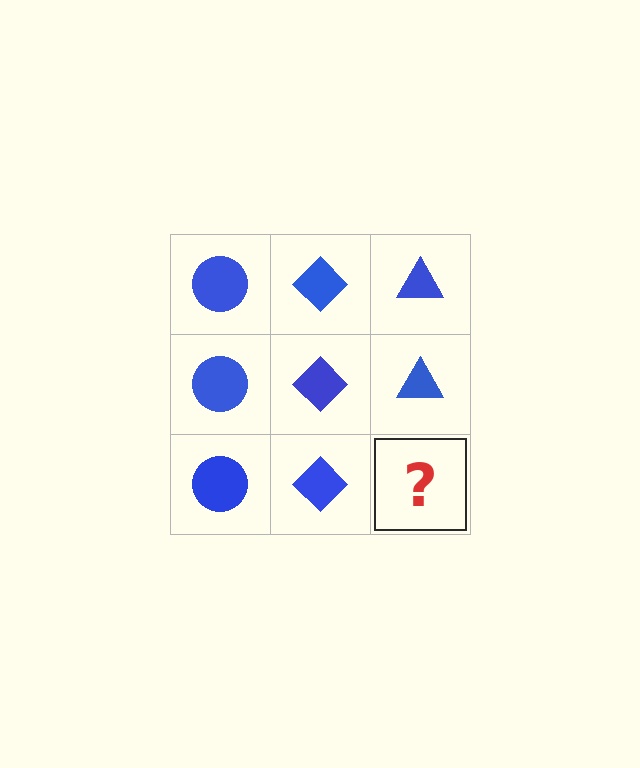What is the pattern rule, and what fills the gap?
The rule is that each column has a consistent shape. The gap should be filled with a blue triangle.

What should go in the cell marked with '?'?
The missing cell should contain a blue triangle.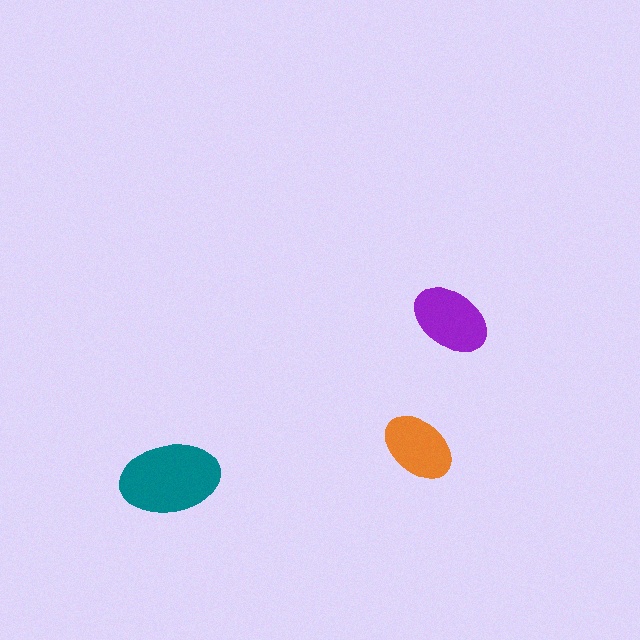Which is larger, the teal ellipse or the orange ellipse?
The teal one.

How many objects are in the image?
There are 3 objects in the image.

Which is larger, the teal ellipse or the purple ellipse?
The teal one.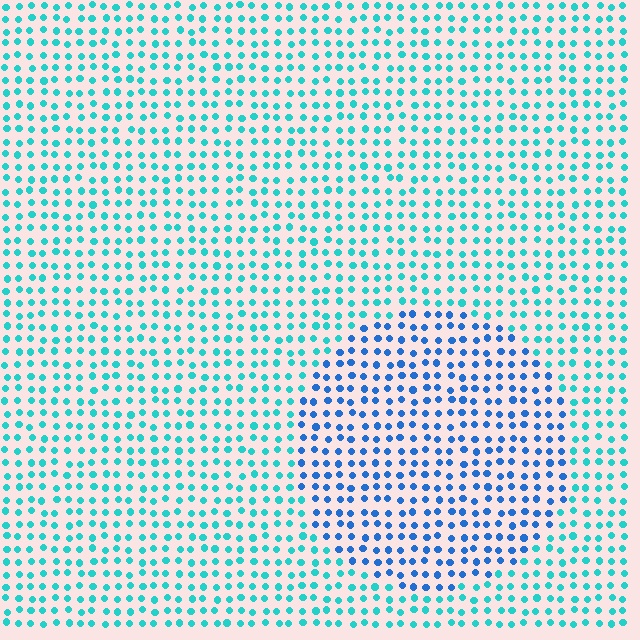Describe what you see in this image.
The image is filled with small cyan elements in a uniform arrangement. A circle-shaped region is visible where the elements are tinted to a slightly different hue, forming a subtle color boundary.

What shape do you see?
I see a circle.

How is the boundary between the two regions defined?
The boundary is defined purely by a slight shift in hue (about 37 degrees). Spacing, size, and orientation are identical on both sides.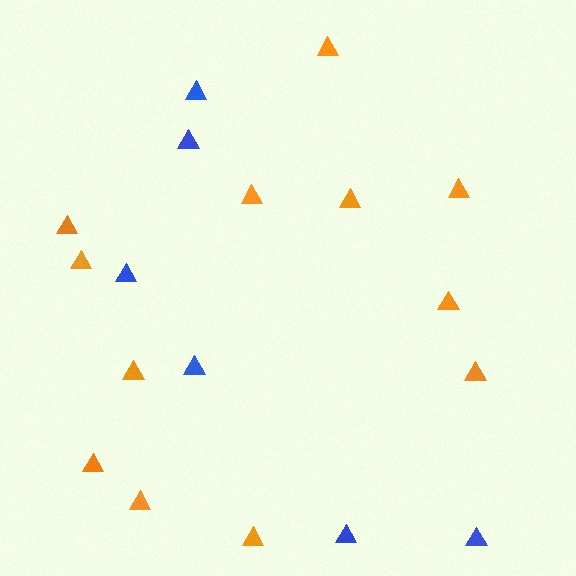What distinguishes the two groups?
There are 2 groups: one group of blue triangles (6) and one group of orange triangles (12).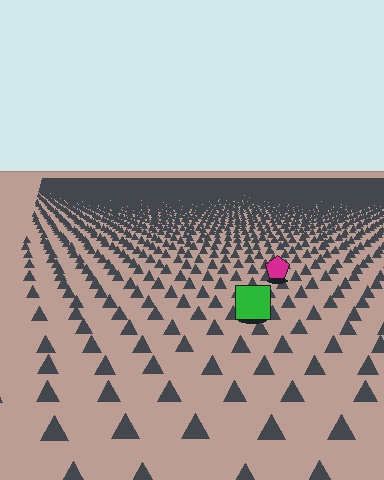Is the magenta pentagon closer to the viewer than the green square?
No. The green square is closer — you can tell from the texture gradient: the ground texture is coarser near it.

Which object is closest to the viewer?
The green square is closest. The texture marks near it are larger and more spread out.